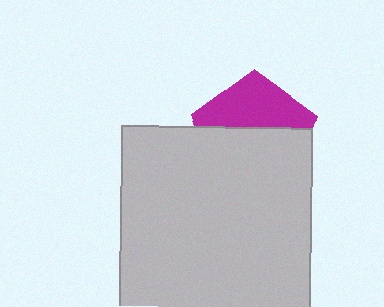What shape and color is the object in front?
The object in front is a light gray square.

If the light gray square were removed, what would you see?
You would see the complete magenta pentagon.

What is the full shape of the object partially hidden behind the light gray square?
The partially hidden object is a magenta pentagon.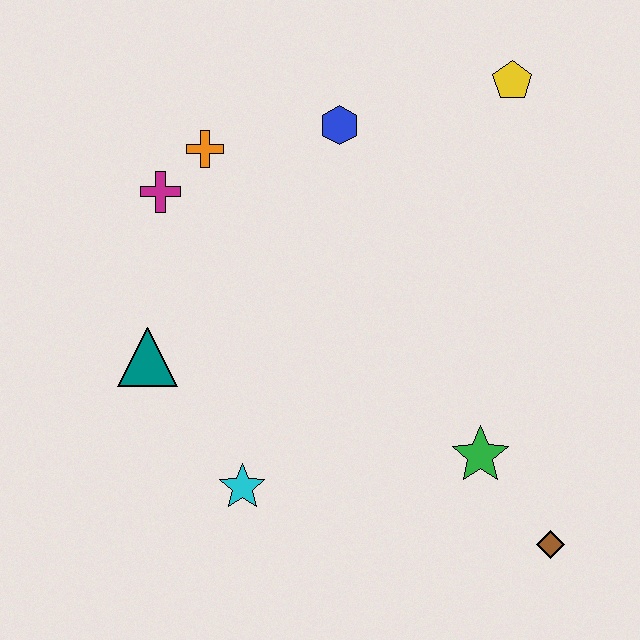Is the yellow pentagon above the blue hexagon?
Yes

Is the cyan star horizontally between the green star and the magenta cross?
Yes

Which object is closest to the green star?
The brown diamond is closest to the green star.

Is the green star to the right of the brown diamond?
No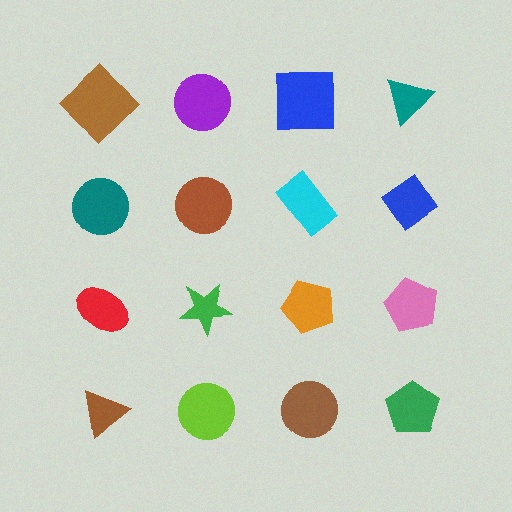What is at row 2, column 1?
A teal circle.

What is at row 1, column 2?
A purple circle.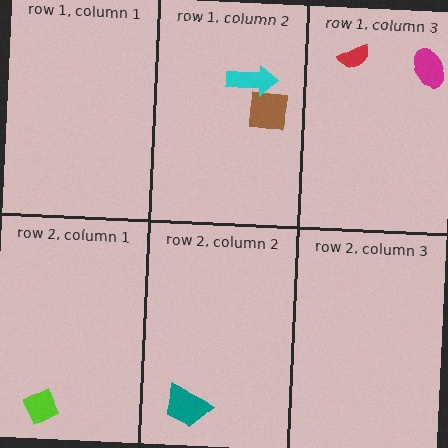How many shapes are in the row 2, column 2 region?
1.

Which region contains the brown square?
The row 1, column 2 region.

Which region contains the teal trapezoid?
The row 2, column 2 region.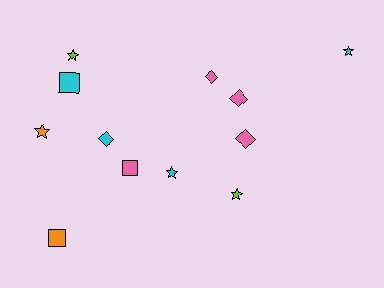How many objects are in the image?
There are 12 objects.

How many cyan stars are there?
There are 2 cyan stars.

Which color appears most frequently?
Cyan, with 4 objects.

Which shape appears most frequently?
Star, with 5 objects.